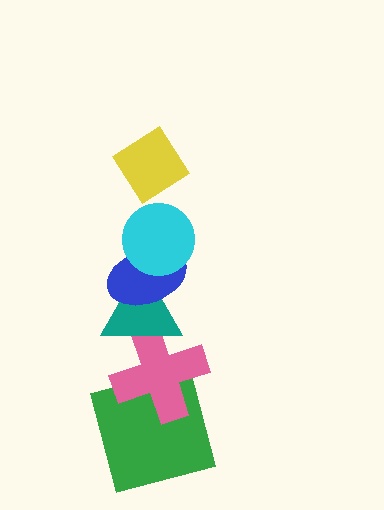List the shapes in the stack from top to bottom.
From top to bottom: the yellow diamond, the cyan circle, the blue ellipse, the teal triangle, the pink cross, the green square.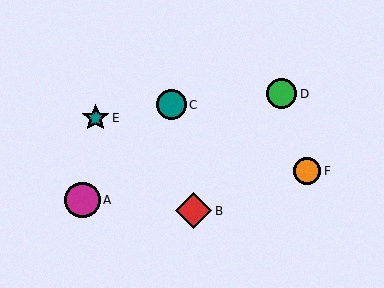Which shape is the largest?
The red diamond (labeled B) is the largest.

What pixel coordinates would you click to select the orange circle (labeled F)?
Click at (307, 171) to select the orange circle F.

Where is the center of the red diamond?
The center of the red diamond is at (194, 211).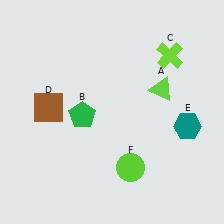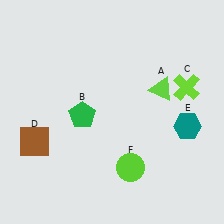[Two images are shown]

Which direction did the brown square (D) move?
The brown square (D) moved down.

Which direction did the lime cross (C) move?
The lime cross (C) moved down.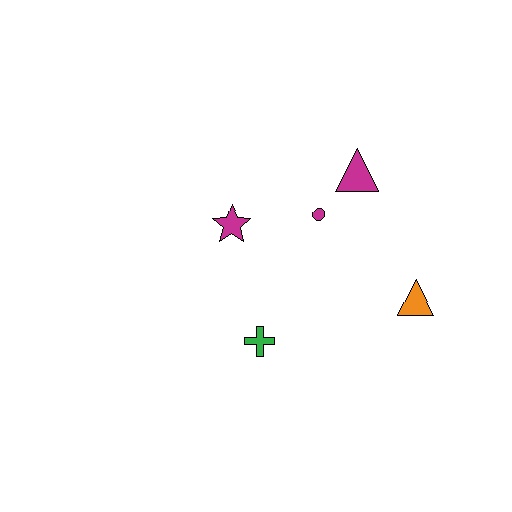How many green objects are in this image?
There is 1 green object.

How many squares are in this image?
There are no squares.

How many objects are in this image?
There are 5 objects.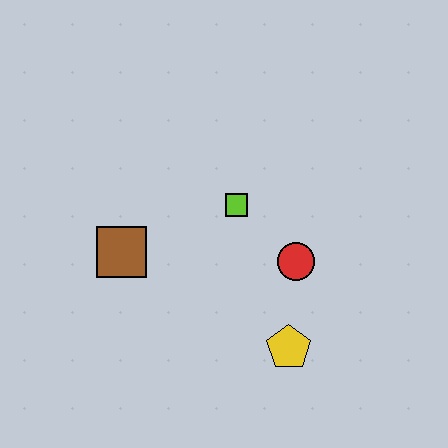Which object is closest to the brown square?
The lime square is closest to the brown square.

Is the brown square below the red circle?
No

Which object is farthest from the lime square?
The yellow pentagon is farthest from the lime square.